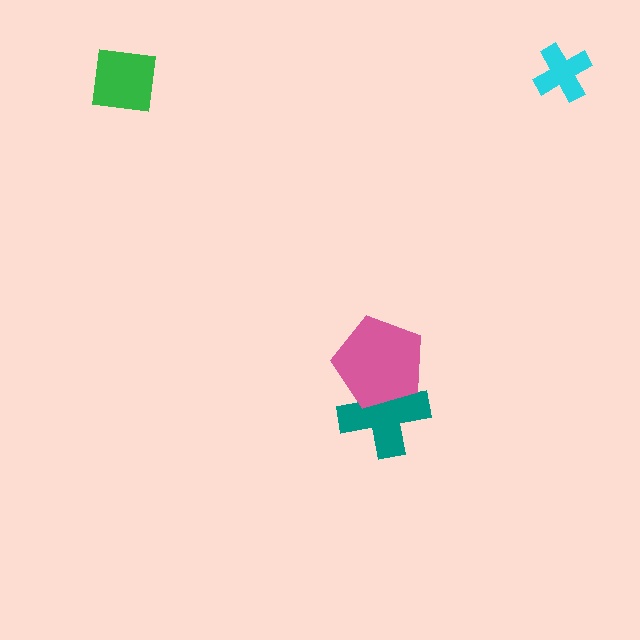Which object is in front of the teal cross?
The pink pentagon is in front of the teal cross.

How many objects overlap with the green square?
0 objects overlap with the green square.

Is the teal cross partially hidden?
Yes, it is partially covered by another shape.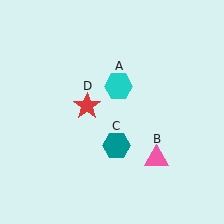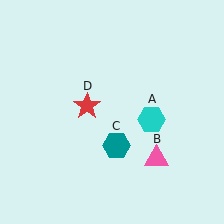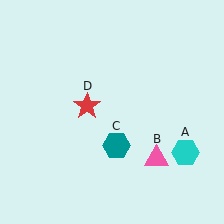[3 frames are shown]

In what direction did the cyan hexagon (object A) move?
The cyan hexagon (object A) moved down and to the right.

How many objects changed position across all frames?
1 object changed position: cyan hexagon (object A).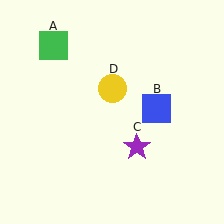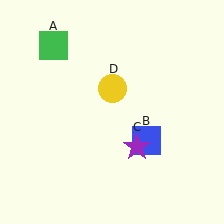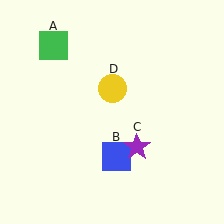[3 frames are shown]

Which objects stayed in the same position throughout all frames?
Green square (object A) and purple star (object C) and yellow circle (object D) remained stationary.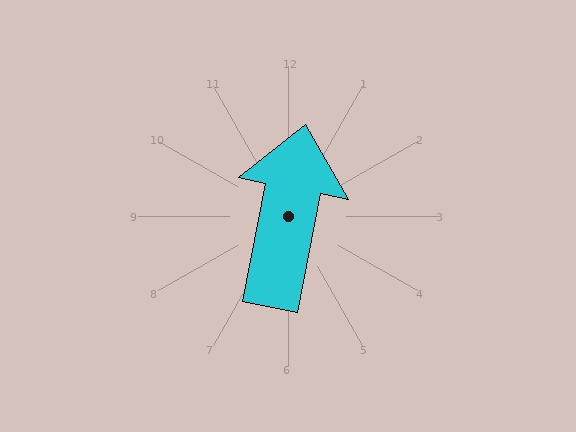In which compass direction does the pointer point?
North.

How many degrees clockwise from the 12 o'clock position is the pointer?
Approximately 11 degrees.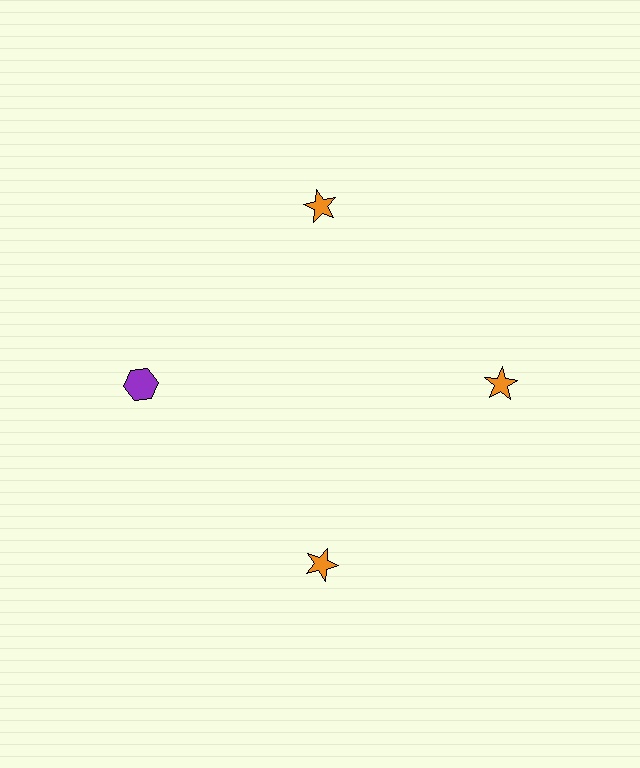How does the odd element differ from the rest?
It differs in both color (purple instead of orange) and shape (hexagon instead of star).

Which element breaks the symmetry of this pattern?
The purple hexagon at roughly the 9 o'clock position breaks the symmetry. All other shapes are orange stars.